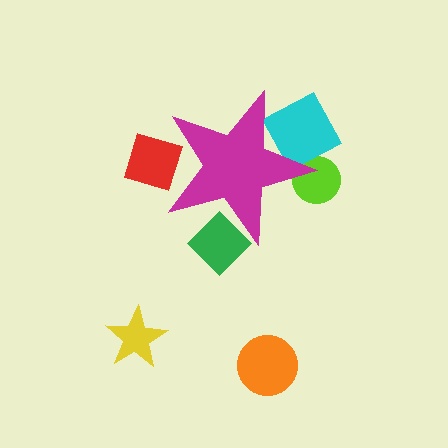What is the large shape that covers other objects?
A magenta star.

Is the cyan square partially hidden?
Yes, the cyan square is partially hidden behind the magenta star.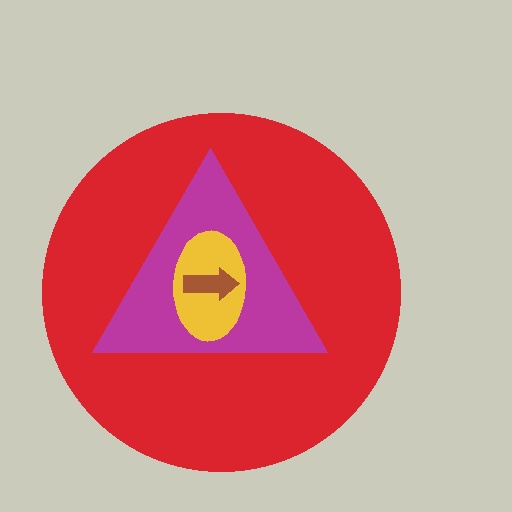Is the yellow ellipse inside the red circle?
Yes.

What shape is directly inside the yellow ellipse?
The brown arrow.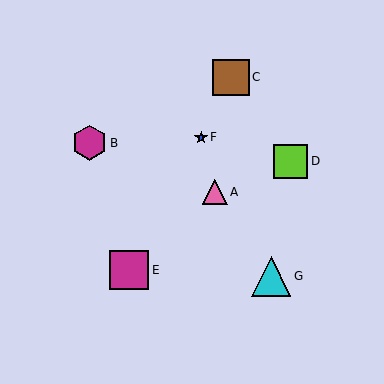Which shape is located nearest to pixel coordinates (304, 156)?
The lime square (labeled D) at (290, 161) is nearest to that location.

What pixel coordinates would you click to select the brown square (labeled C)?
Click at (231, 77) to select the brown square C.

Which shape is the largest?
The magenta square (labeled E) is the largest.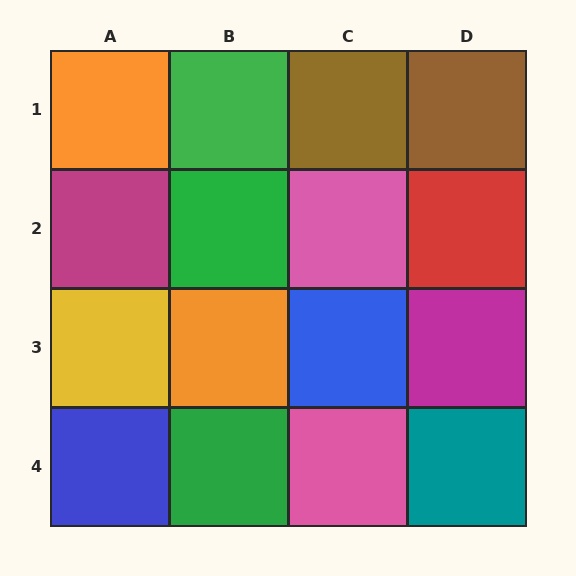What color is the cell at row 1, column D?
Brown.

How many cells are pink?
2 cells are pink.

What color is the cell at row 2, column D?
Red.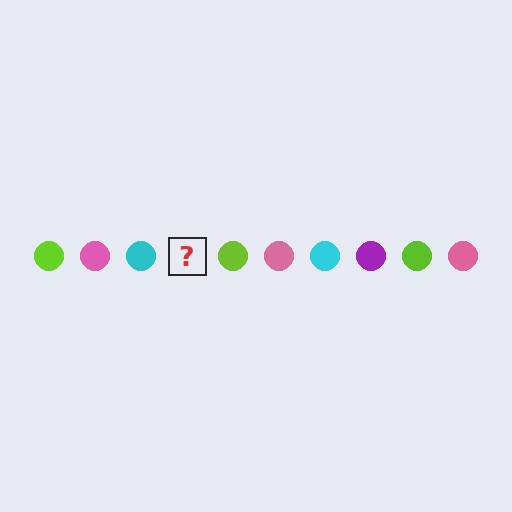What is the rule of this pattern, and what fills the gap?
The rule is that the pattern cycles through lime, pink, cyan, purple circles. The gap should be filled with a purple circle.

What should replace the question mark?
The question mark should be replaced with a purple circle.